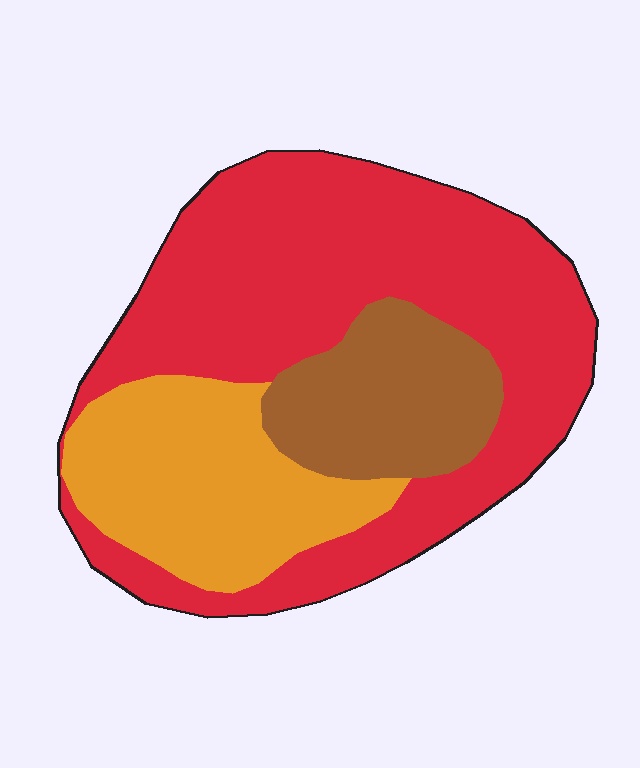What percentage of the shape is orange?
Orange takes up less than a quarter of the shape.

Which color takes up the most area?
Red, at roughly 60%.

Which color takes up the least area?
Brown, at roughly 15%.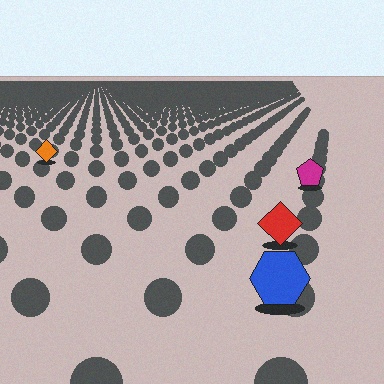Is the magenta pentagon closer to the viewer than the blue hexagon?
No. The blue hexagon is closer — you can tell from the texture gradient: the ground texture is coarser near it.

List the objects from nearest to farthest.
From nearest to farthest: the blue hexagon, the red diamond, the magenta pentagon, the orange diamond.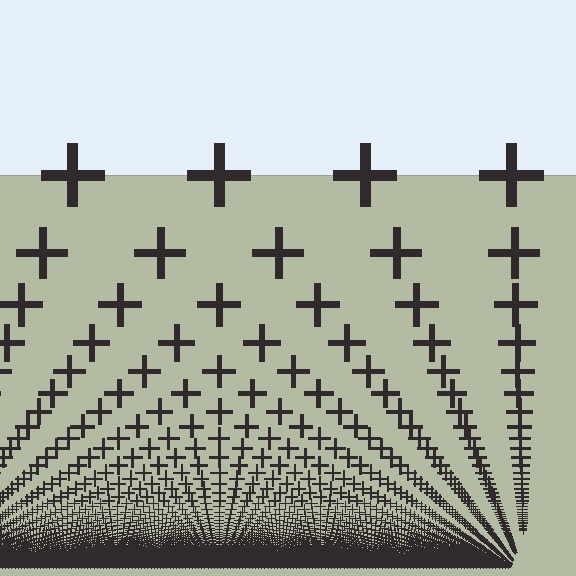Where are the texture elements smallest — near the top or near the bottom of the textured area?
Near the bottom.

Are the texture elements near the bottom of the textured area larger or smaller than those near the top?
Smaller. The gradient is inverted — elements near the bottom are smaller and denser.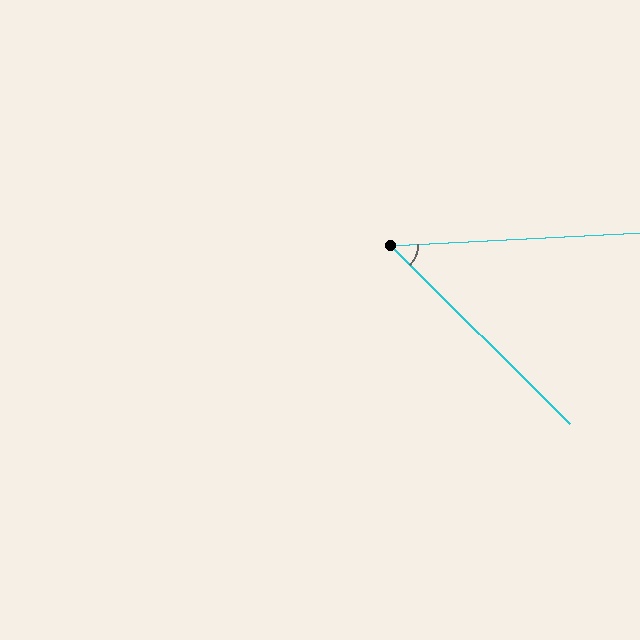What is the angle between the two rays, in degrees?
Approximately 48 degrees.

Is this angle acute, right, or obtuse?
It is acute.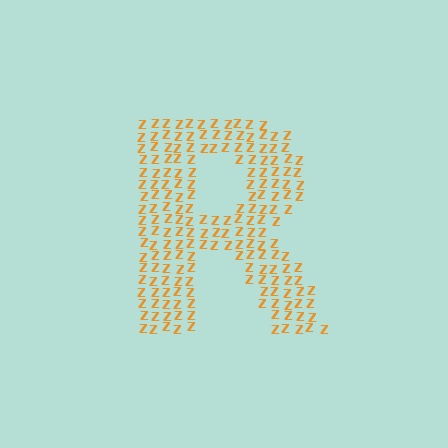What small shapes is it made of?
It is made of small letter Z's.